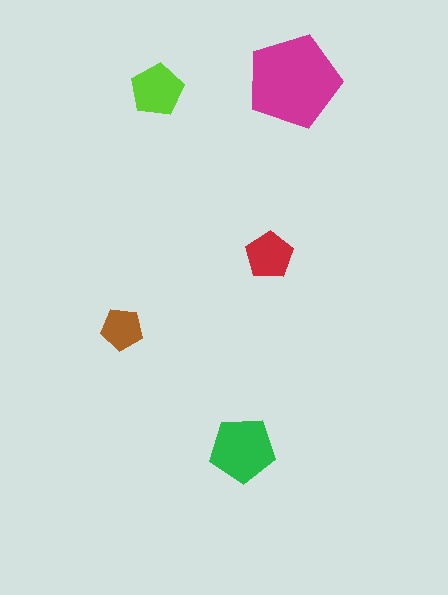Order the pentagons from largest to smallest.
the magenta one, the green one, the lime one, the red one, the brown one.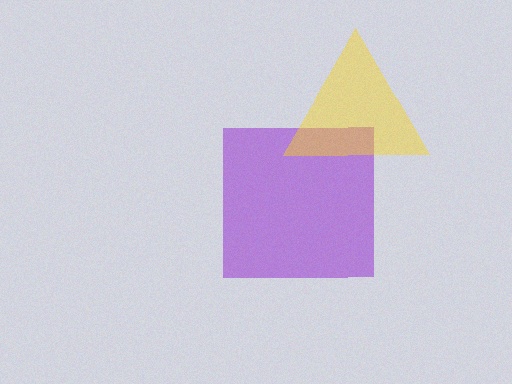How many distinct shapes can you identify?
There are 2 distinct shapes: a purple square, a yellow triangle.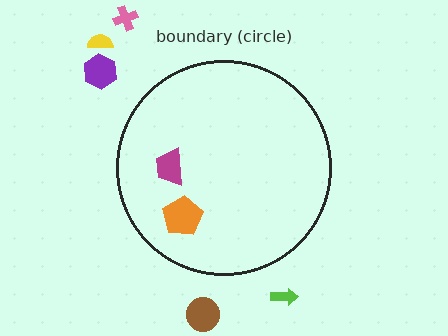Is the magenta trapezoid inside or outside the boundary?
Inside.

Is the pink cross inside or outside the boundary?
Outside.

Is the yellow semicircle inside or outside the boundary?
Outside.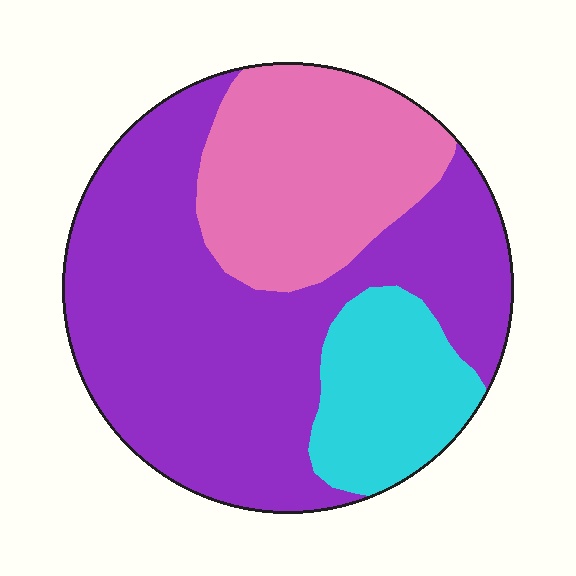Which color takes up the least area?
Cyan, at roughly 15%.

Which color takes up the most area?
Purple, at roughly 55%.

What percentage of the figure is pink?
Pink takes up about one quarter (1/4) of the figure.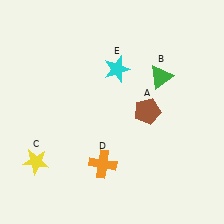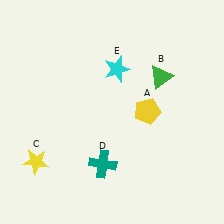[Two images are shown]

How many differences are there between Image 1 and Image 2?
There are 2 differences between the two images.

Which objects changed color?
A changed from brown to yellow. D changed from orange to teal.